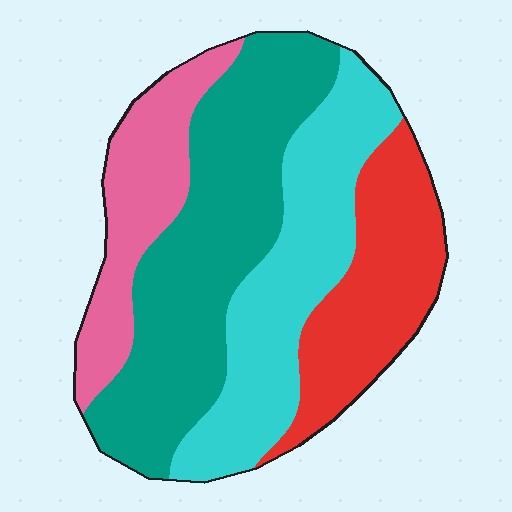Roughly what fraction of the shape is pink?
Pink takes up about one sixth (1/6) of the shape.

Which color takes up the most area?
Teal, at roughly 35%.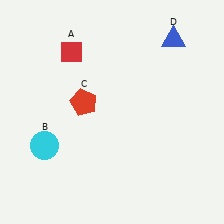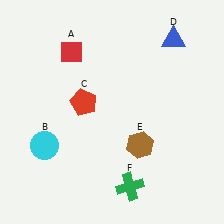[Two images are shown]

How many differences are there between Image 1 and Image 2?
There are 2 differences between the two images.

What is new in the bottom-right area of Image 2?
A green cross (F) was added in the bottom-right area of Image 2.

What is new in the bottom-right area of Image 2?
A brown hexagon (E) was added in the bottom-right area of Image 2.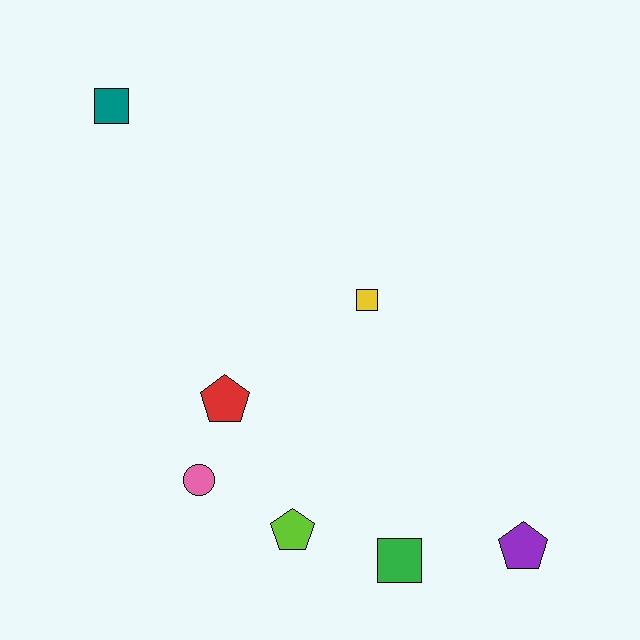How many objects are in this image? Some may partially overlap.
There are 7 objects.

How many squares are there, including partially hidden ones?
There are 3 squares.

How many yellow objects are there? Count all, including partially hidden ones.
There is 1 yellow object.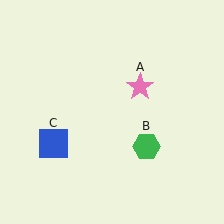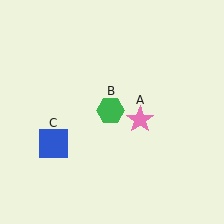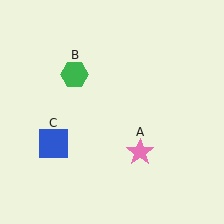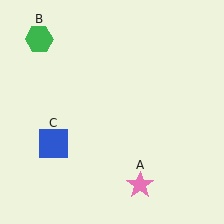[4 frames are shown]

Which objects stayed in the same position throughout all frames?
Blue square (object C) remained stationary.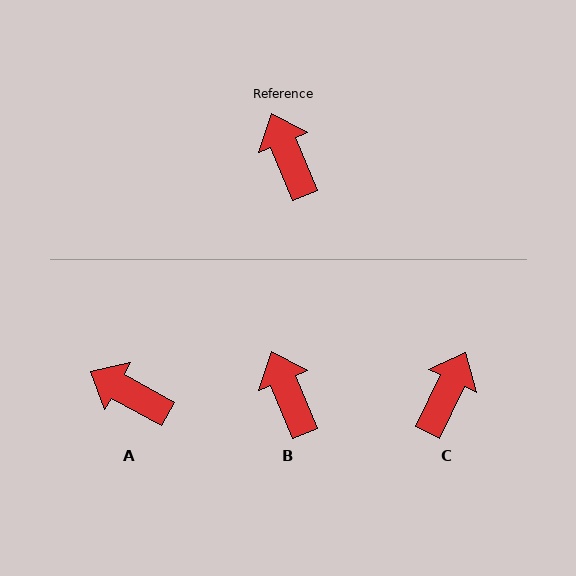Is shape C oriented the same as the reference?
No, it is off by about 48 degrees.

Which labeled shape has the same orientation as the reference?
B.